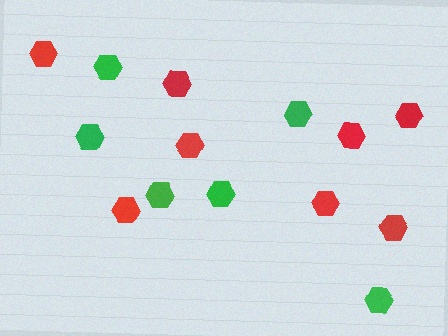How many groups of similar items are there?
There are 2 groups: one group of red hexagons (8) and one group of green hexagons (6).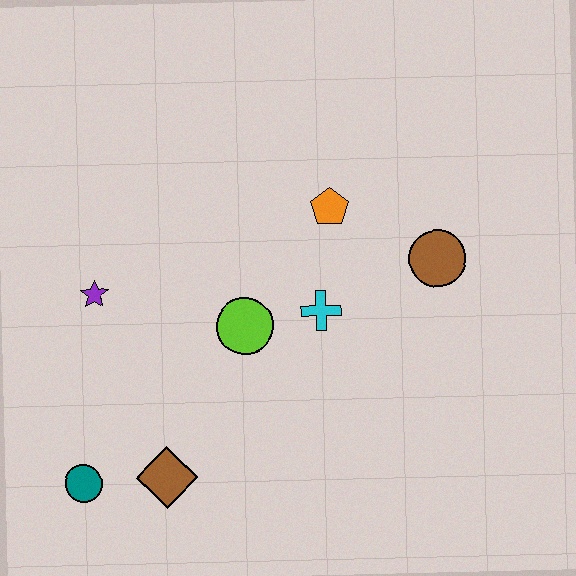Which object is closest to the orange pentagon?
The cyan cross is closest to the orange pentagon.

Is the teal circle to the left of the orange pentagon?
Yes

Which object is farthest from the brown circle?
The teal circle is farthest from the brown circle.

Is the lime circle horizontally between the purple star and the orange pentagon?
Yes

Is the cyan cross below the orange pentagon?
Yes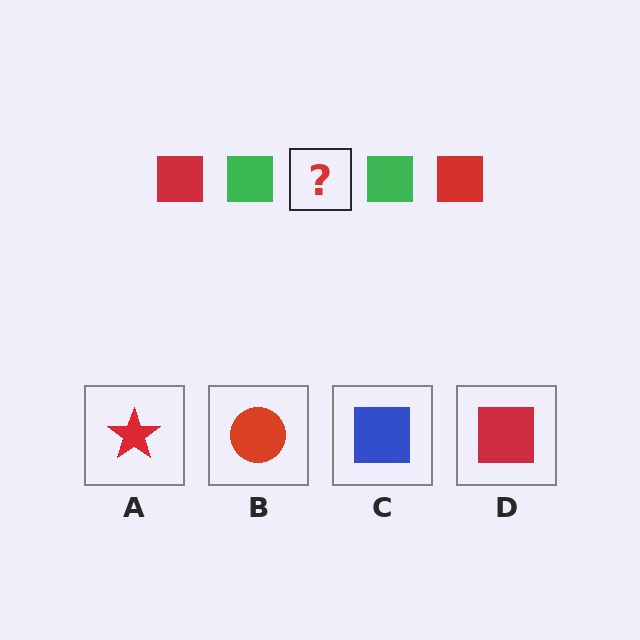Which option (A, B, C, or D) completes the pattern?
D.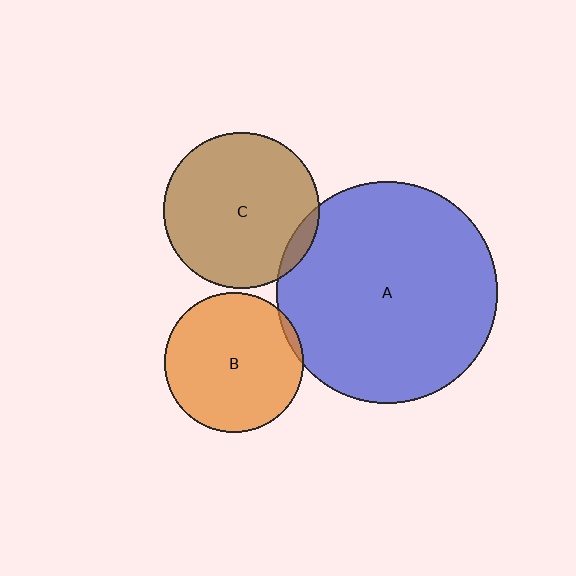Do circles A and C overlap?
Yes.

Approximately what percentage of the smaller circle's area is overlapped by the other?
Approximately 5%.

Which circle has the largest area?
Circle A (blue).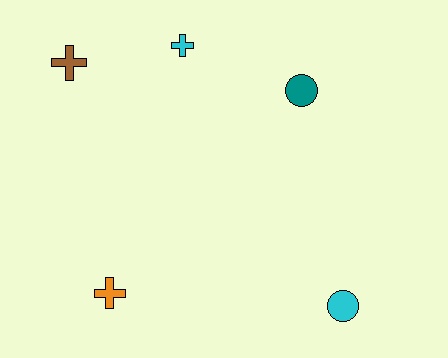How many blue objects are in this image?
There are no blue objects.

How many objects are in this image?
There are 5 objects.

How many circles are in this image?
There are 2 circles.